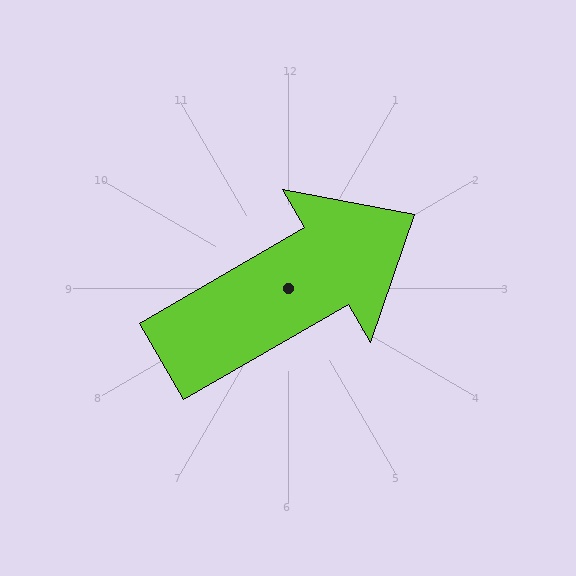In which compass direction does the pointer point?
Northeast.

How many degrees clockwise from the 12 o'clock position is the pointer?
Approximately 60 degrees.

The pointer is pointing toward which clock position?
Roughly 2 o'clock.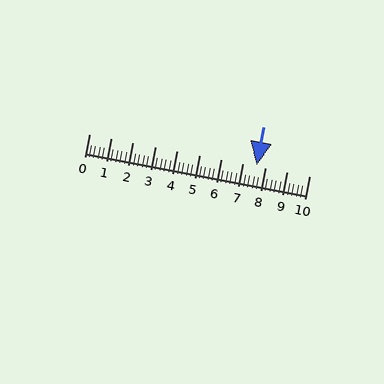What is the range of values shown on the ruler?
The ruler shows values from 0 to 10.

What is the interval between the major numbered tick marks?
The major tick marks are spaced 1 units apart.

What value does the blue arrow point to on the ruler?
The blue arrow points to approximately 7.6.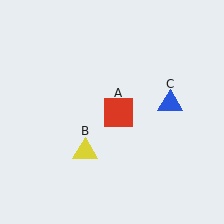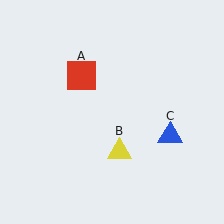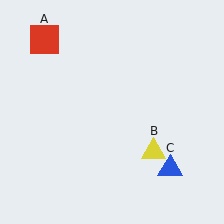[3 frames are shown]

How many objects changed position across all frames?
3 objects changed position: red square (object A), yellow triangle (object B), blue triangle (object C).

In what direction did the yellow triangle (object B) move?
The yellow triangle (object B) moved right.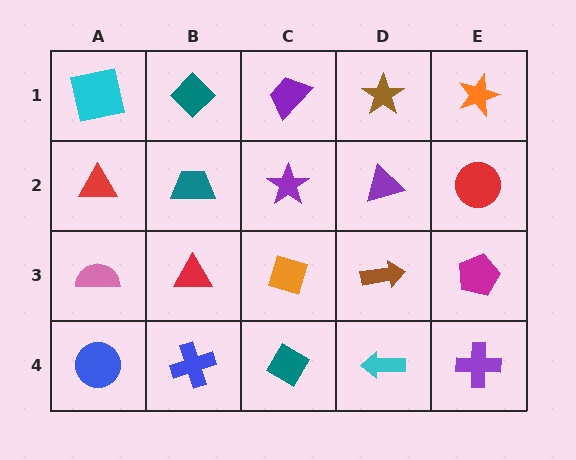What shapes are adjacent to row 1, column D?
A purple triangle (row 2, column D), a purple trapezoid (row 1, column C), an orange star (row 1, column E).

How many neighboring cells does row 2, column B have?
4.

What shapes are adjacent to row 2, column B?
A teal diamond (row 1, column B), a red triangle (row 3, column B), a red triangle (row 2, column A), a purple star (row 2, column C).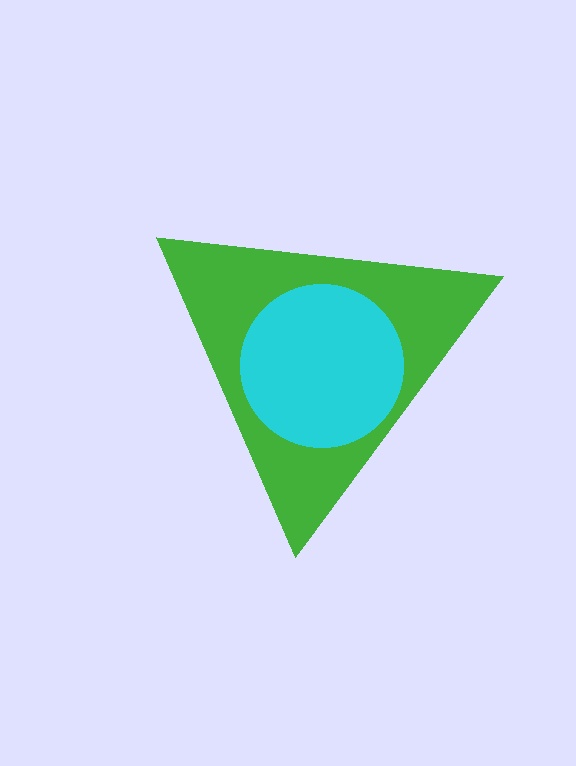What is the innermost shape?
The cyan circle.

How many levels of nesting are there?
2.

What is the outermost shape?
The green triangle.